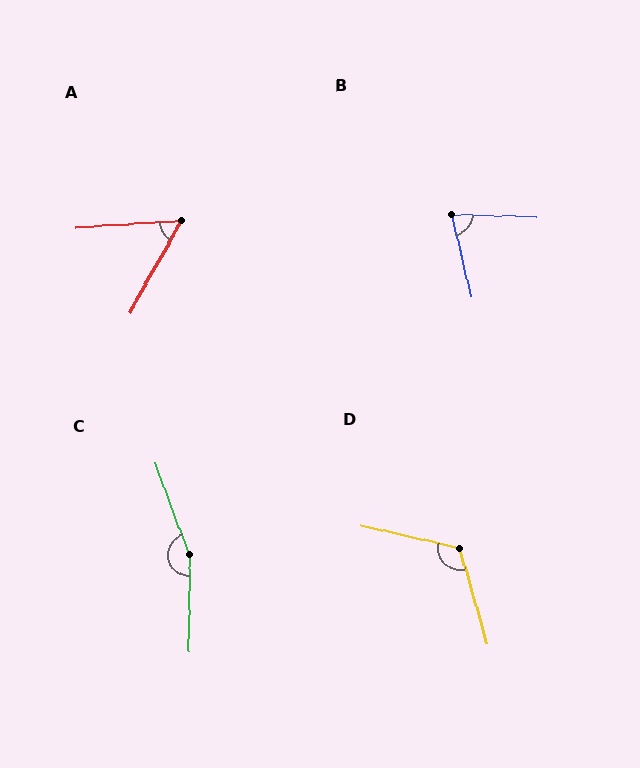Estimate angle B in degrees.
Approximately 75 degrees.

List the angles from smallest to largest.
A (57°), B (75°), D (119°), C (159°).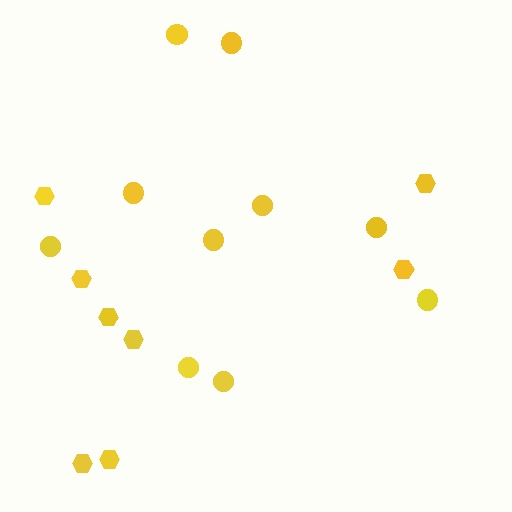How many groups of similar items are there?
There are 2 groups: one group of hexagons (8) and one group of circles (10).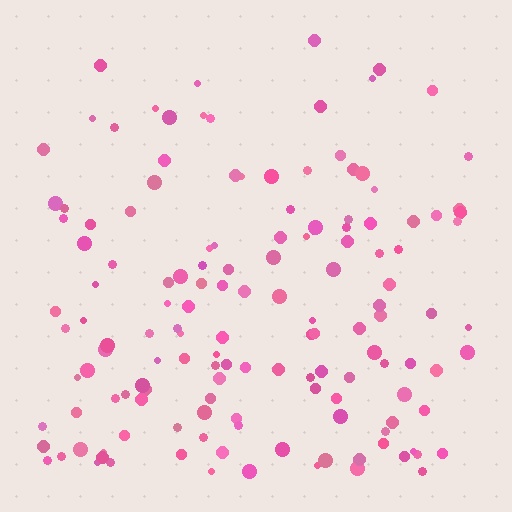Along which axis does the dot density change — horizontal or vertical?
Vertical.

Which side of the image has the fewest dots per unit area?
The top.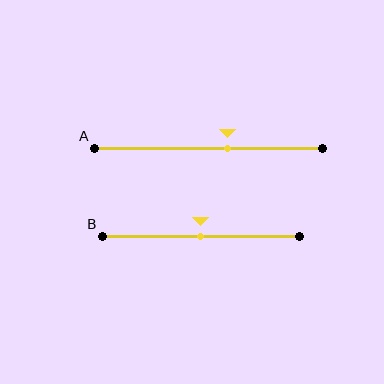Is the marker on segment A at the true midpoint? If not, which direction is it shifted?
No, the marker on segment A is shifted to the right by about 8% of the segment length.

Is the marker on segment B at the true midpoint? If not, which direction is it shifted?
Yes, the marker on segment B is at the true midpoint.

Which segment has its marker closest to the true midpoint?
Segment B has its marker closest to the true midpoint.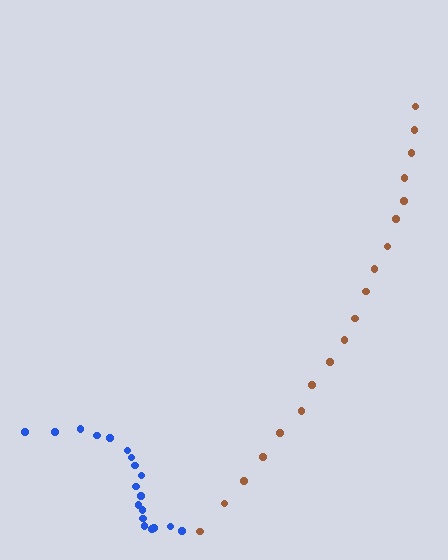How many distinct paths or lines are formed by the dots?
There are 2 distinct paths.